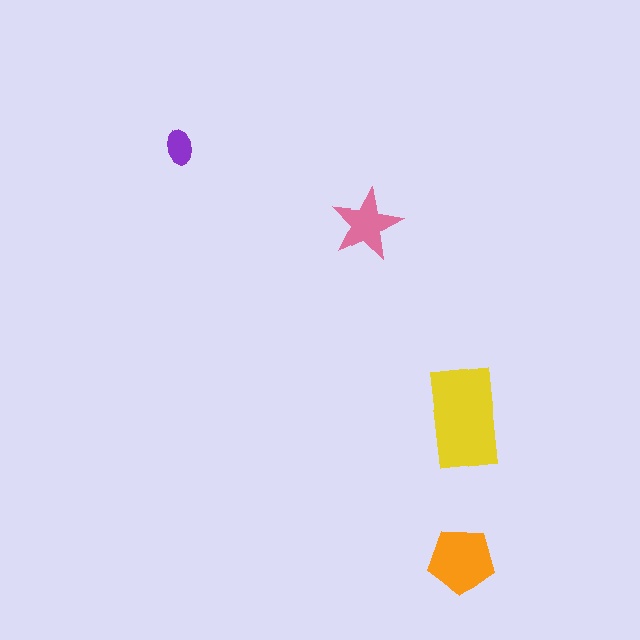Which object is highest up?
The purple ellipse is topmost.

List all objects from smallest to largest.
The purple ellipse, the pink star, the orange pentagon, the yellow rectangle.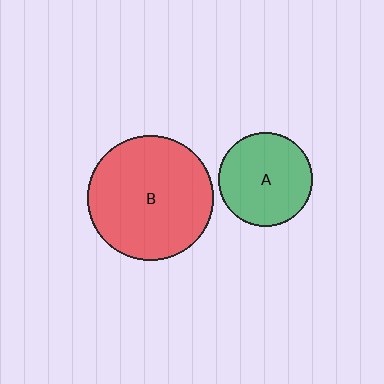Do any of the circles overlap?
No, none of the circles overlap.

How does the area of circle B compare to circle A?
Approximately 1.8 times.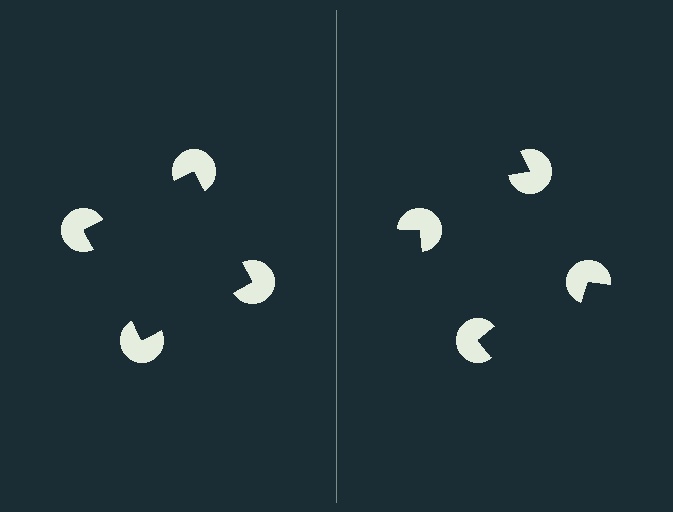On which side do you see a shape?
An illusory square appears on the left side. On the right side the wedge cuts are rotated, so no coherent shape forms.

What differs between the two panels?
The pac-man discs are positioned identically on both sides; only the wedge orientations differ. On the left they align to a square; on the right they are misaligned.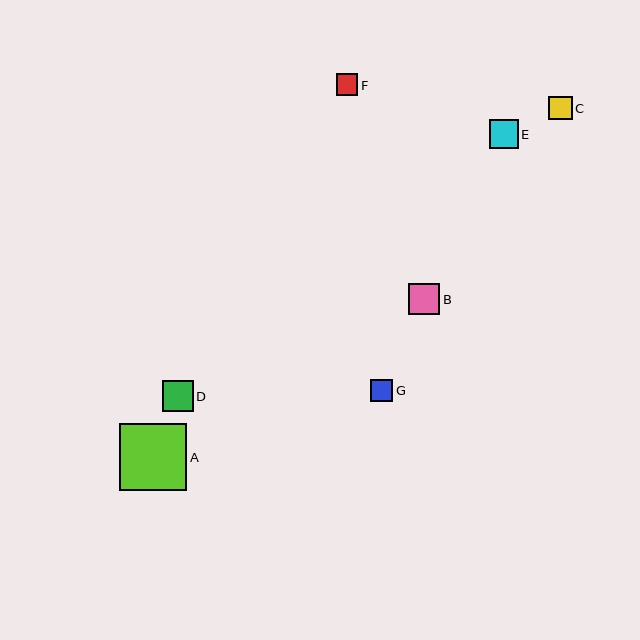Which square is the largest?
Square A is the largest with a size of approximately 67 pixels.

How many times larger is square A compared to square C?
Square A is approximately 2.8 times the size of square C.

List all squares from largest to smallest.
From largest to smallest: A, D, B, E, C, G, F.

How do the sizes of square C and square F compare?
Square C and square F are approximately the same size.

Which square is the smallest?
Square F is the smallest with a size of approximately 22 pixels.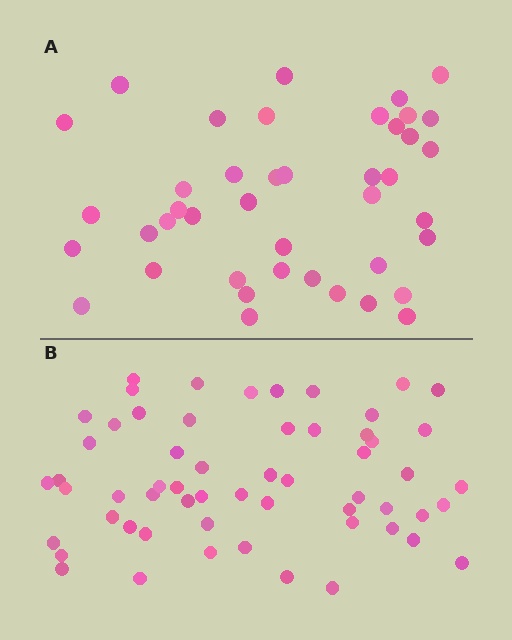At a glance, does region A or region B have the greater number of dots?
Region B (the bottom region) has more dots.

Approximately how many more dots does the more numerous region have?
Region B has approximately 15 more dots than region A.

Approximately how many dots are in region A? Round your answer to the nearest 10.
About 40 dots. (The exact count is 42, which rounds to 40.)